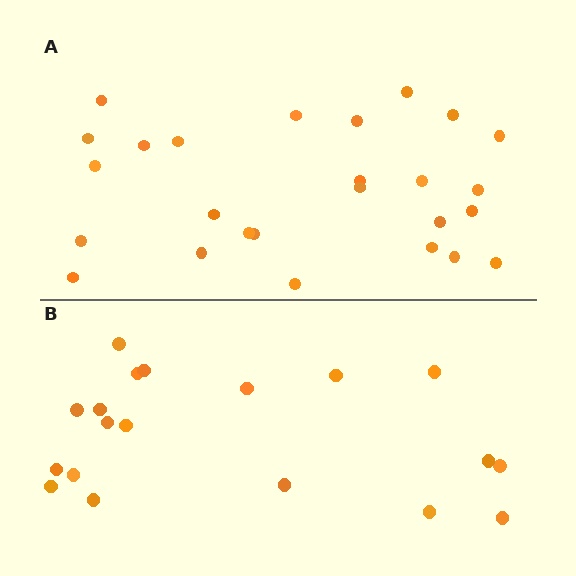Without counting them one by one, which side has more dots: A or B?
Region A (the top region) has more dots.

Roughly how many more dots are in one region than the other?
Region A has roughly 8 or so more dots than region B.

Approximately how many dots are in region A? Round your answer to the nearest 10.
About 30 dots. (The exact count is 26, which rounds to 30.)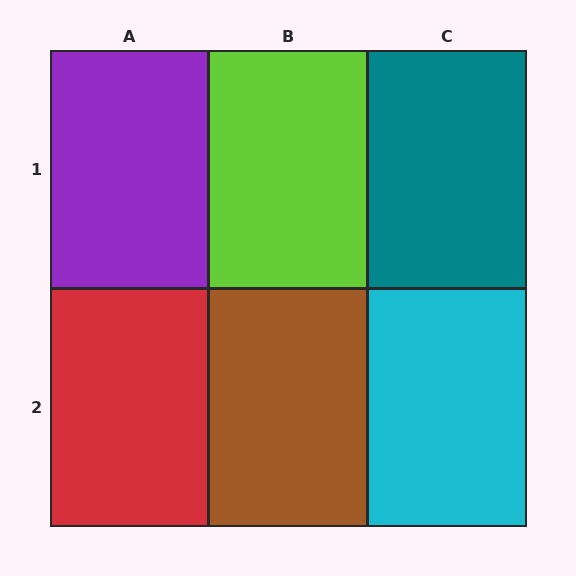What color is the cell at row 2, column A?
Red.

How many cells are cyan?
1 cell is cyan.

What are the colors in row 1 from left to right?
Purple, lime, teal.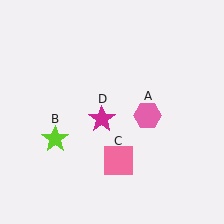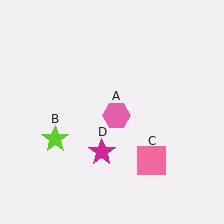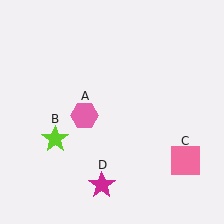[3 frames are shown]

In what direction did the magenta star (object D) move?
The magenta star (object D) moved down.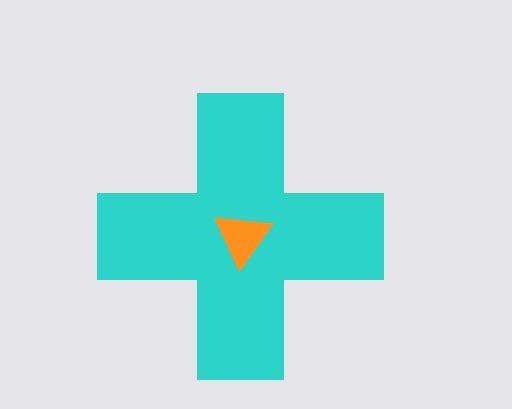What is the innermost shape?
The orange triangle.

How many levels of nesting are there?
2.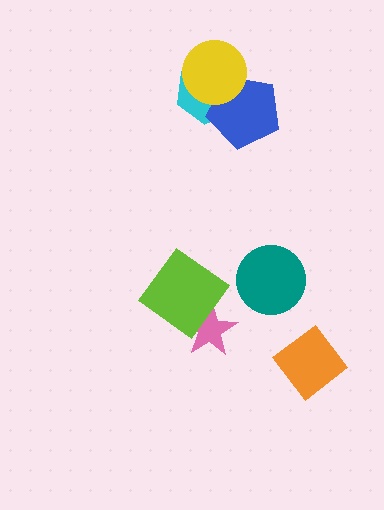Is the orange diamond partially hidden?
No, no other shape covers it.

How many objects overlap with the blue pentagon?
2 objects overlap with the blue pentagon.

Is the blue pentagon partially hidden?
Yes, it is partially covered by another shape.